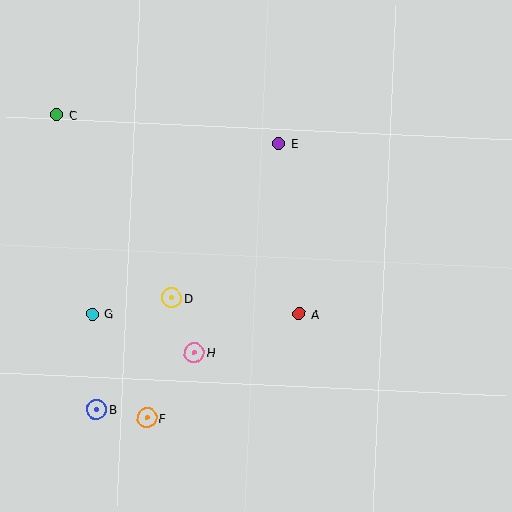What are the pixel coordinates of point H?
Point H is at (194, 353).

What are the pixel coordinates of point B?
Point B is at (97, 409).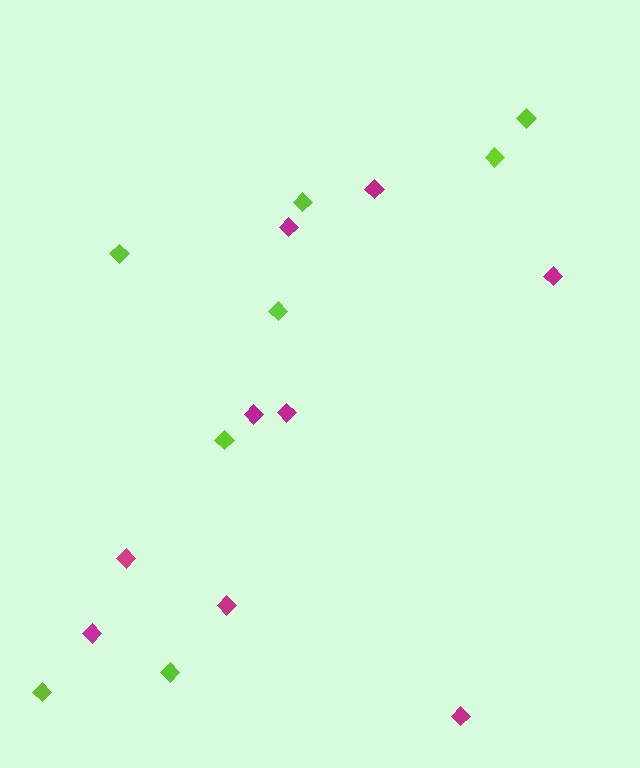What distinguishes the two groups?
There are 2 groups: one group of magenta diamonds (9) and one group of lime diamonds (8).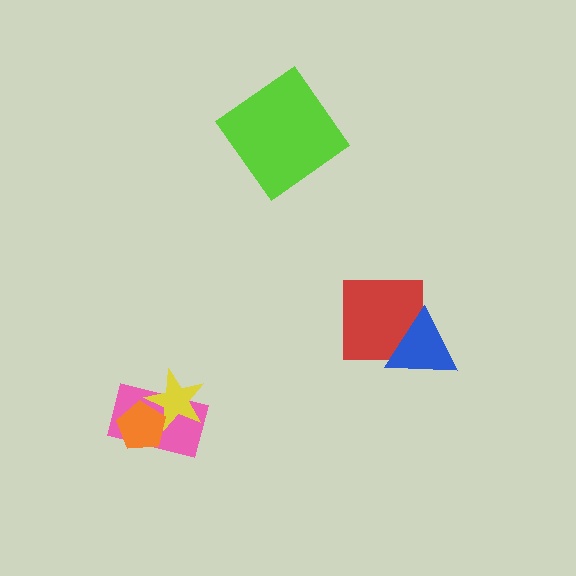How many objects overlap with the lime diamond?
0 objects overlap with the lime diamond.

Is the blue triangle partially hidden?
No, no other shape covers it.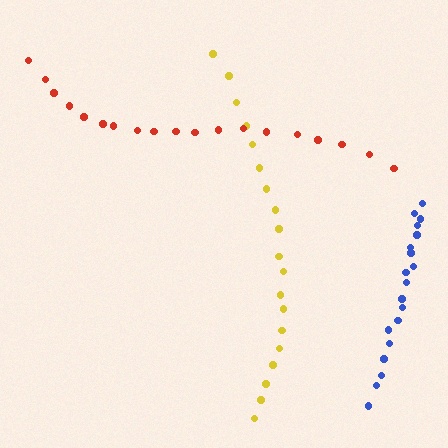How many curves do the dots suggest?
There are 3 distinct paths.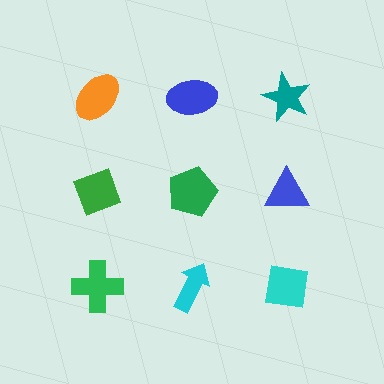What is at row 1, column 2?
A blue ellipse.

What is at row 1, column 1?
An orange ellipse.